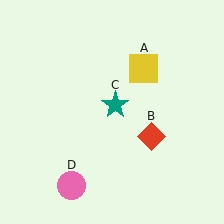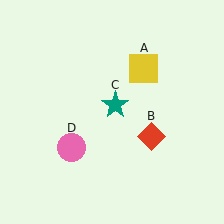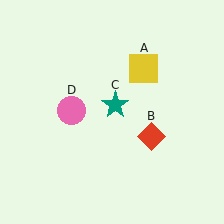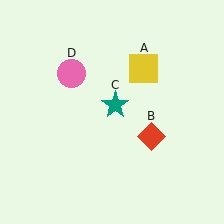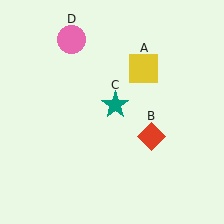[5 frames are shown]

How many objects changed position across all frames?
1 object changed position: pink circle (object D).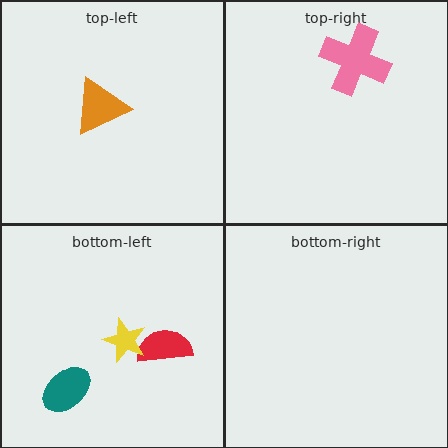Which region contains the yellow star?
The bottom-left region.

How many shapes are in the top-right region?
1.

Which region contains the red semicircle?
The bottom-left region.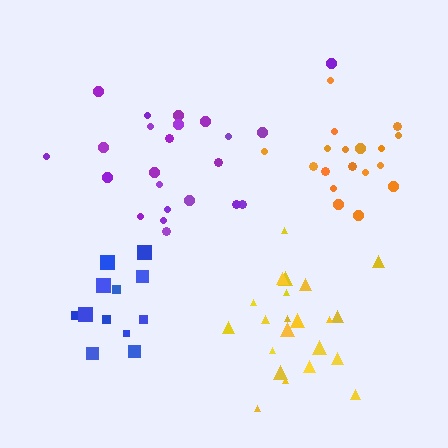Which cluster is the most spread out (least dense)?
Purple.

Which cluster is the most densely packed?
Orange.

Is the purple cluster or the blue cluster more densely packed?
Blue.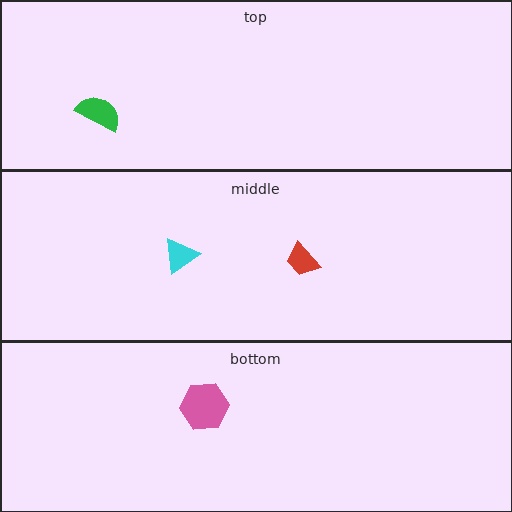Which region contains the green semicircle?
The top region.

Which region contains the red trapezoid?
The middle region.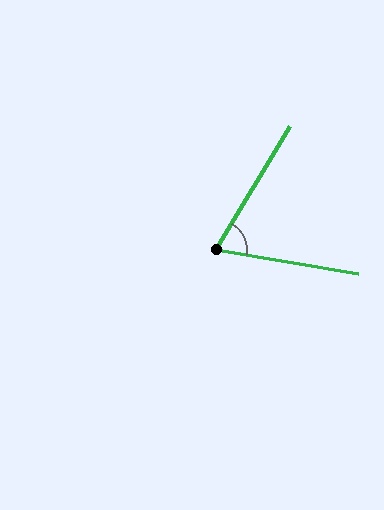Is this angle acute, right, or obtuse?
It is acute.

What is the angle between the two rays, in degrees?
Approximately 69 degrees.